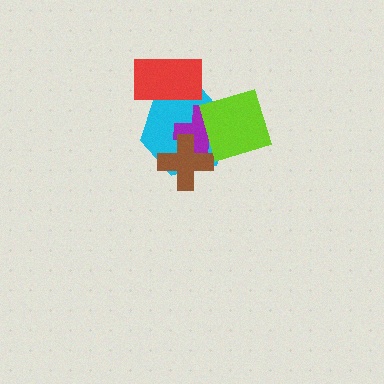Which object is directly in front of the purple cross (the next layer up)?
The brown cross is directly in front of the purple cross.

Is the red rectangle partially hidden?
No, no other shape covers it.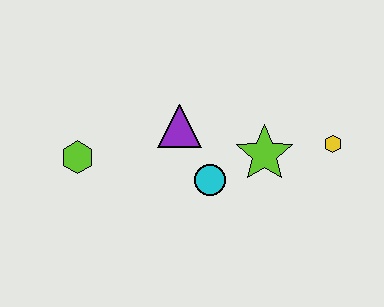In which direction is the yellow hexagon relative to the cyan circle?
The yellow hexagon is to the right of the cyan circle.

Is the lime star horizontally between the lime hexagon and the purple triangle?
No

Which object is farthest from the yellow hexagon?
The lime hexagon is farthest from the yellow hexagon.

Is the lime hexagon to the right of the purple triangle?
No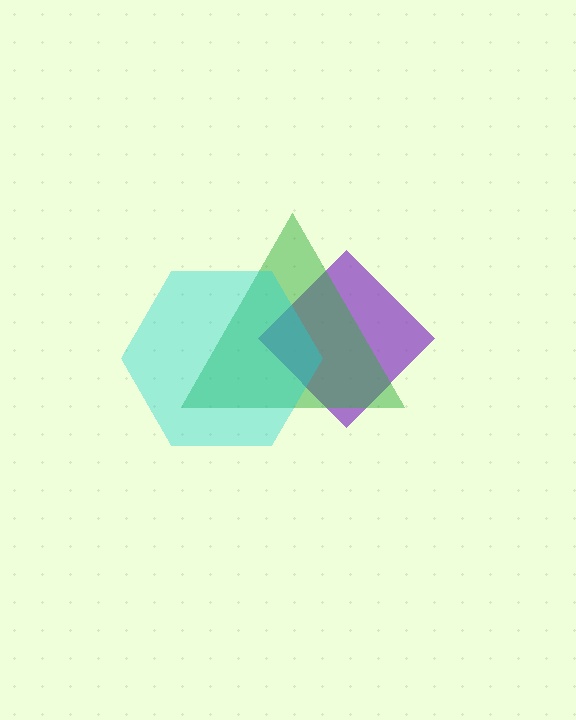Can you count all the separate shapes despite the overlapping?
Yes, there are 3 separate shapes.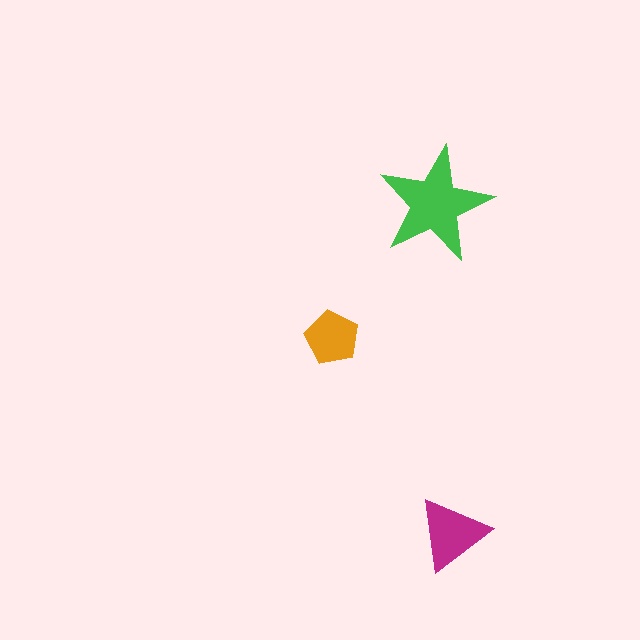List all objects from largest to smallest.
The green star, the magenta triangle, the orange pentagon.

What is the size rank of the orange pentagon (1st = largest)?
3rd.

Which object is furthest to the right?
The magenta triangle is rightmost.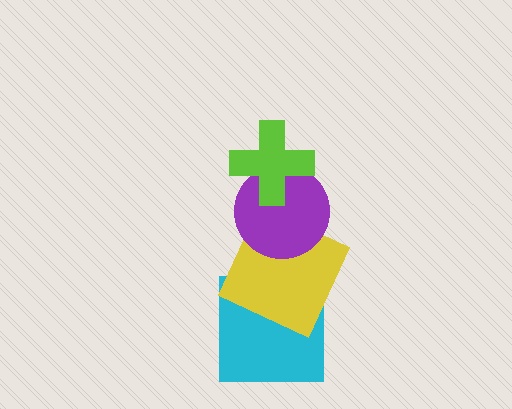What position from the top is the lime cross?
The lime cross is 1st from the top.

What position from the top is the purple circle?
The purple circle is 2nd from the top.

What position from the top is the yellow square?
The yellow square is 3rd from the top.